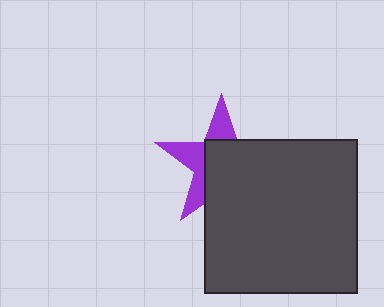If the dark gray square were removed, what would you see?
You would see the complete purple star.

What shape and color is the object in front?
The object in front is a dark gray square.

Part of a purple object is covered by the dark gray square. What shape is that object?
It is a star.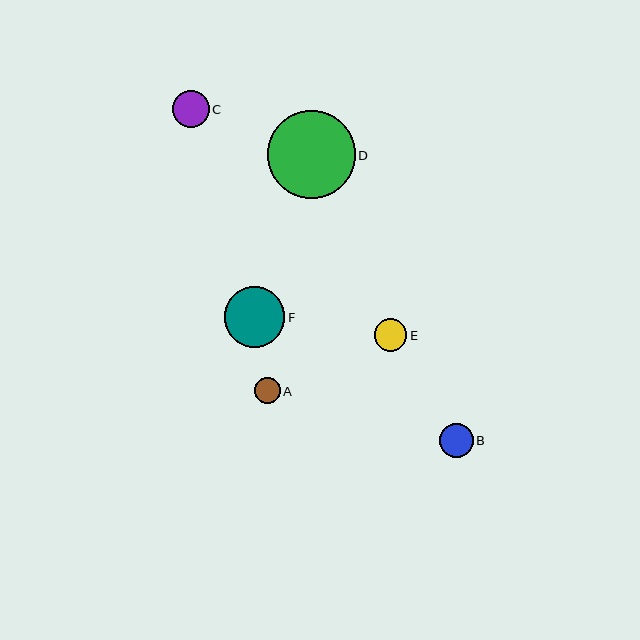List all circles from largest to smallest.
From largest to smallest: D, F, C, B, E, A.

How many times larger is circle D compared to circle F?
Circle D is approximately 1.5 times the size of circle F.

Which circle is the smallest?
Circle A is the smallest with a size of approximately 26 pixels.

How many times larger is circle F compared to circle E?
Circle F is approximately 1.8 times the size of circle E.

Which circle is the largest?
Circle D is the largest with a size of approximately 88 pixels.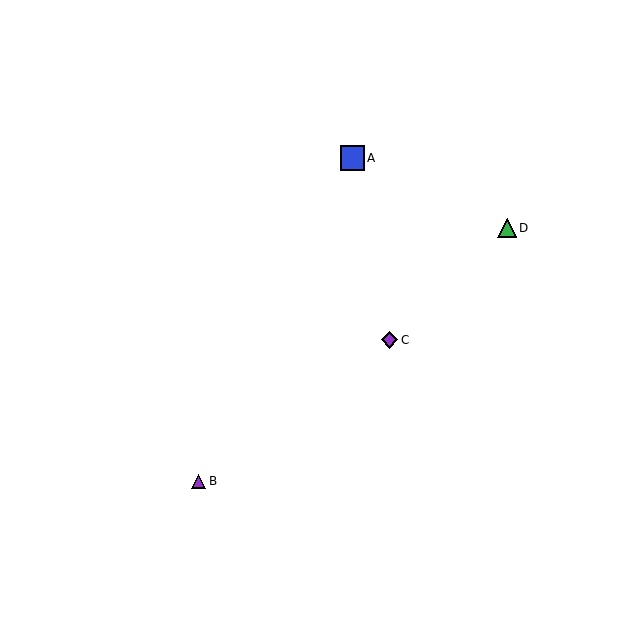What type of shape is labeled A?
Shape A is a blue square.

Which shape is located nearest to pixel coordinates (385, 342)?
The purple diamond (labeled C) at (389, 340) is nearest to that location.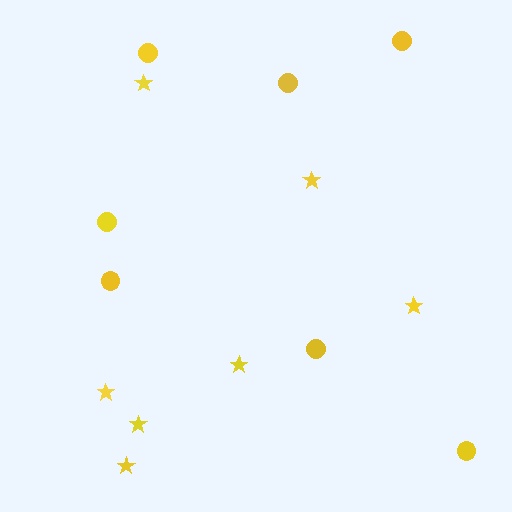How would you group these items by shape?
There are 2 groups: one group of circles (7) and one group of stars (7).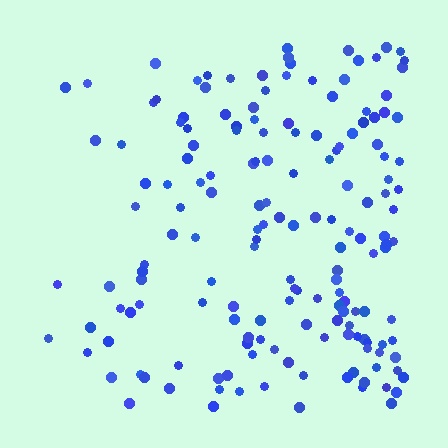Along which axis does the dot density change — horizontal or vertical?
Horizontal.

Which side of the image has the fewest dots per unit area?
The left.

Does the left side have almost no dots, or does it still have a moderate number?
Still a moderate number, just noticeably fewer than the right.